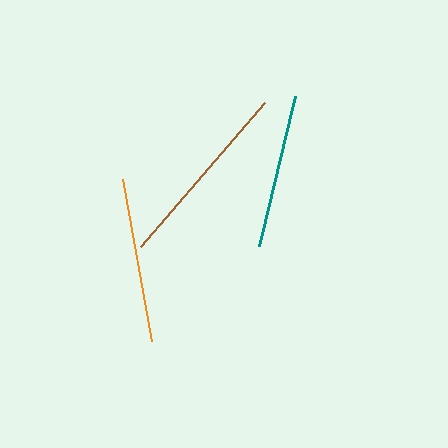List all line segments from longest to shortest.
From longest to shortest: brown, orange, teal.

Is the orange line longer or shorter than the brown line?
The brown line is longer than the orange line.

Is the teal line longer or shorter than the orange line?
The orange line is longer than the teal line.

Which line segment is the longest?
The brown line is the longest at approximately 189 pixels.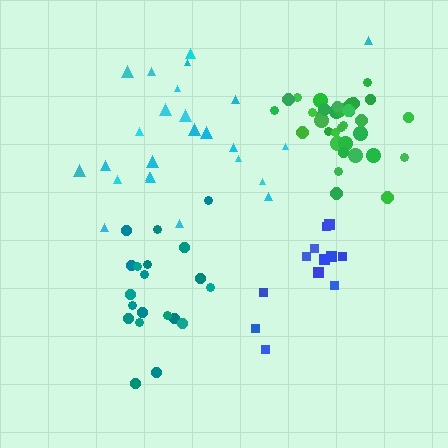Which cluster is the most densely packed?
Green.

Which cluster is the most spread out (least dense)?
Cyan.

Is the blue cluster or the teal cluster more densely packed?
Teal.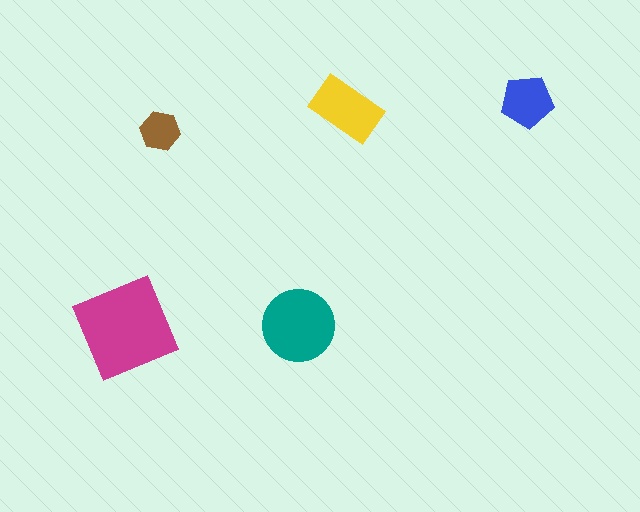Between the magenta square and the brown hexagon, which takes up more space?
The magenta square.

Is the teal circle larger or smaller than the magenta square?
Smaller.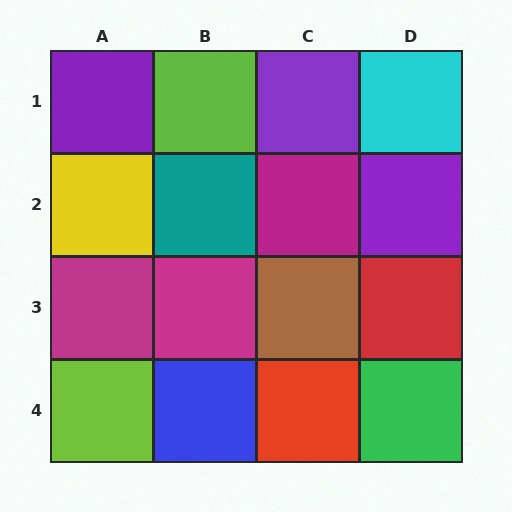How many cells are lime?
2 cells are lime.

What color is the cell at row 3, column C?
Brown.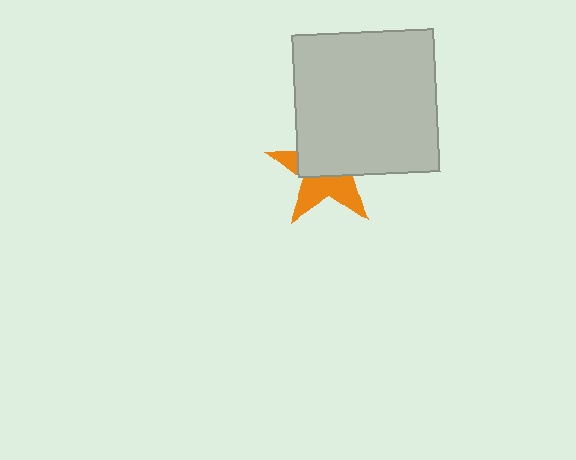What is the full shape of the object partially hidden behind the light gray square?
The partially hidden object is an orange star.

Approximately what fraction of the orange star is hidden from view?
Roughly 56% of the orange star is hidden behind the light gray square.